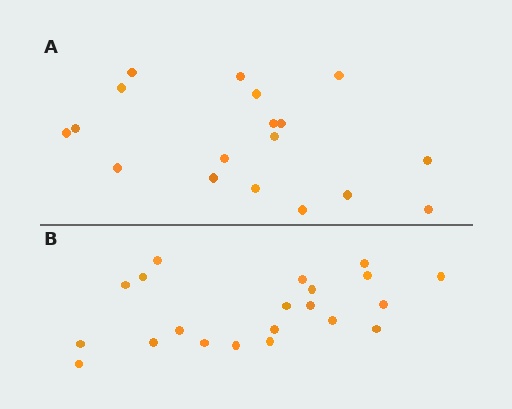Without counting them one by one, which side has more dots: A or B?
Region B (the bottom region) has more dots.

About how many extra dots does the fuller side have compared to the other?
Region B has just a few more — roughly 2 or 3 more dots than region A.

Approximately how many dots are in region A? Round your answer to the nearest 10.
About 20 dots. (The exact count is 18, which rounds to 20.)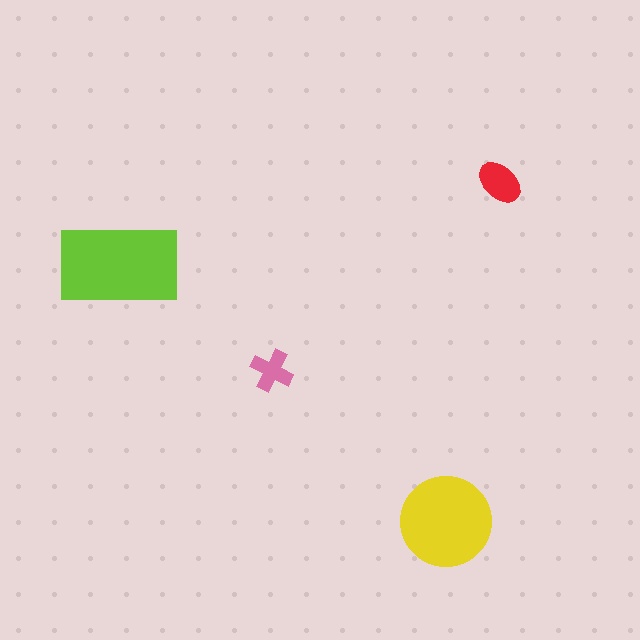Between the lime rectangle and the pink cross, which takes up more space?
The lime rectangle.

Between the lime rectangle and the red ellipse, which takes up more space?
The lime rectangle.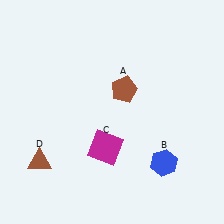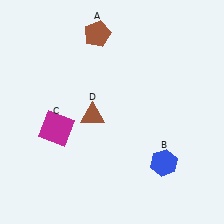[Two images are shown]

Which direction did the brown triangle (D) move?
The brown triangle (D) moved right.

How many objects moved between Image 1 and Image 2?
3 objects moved between the two images.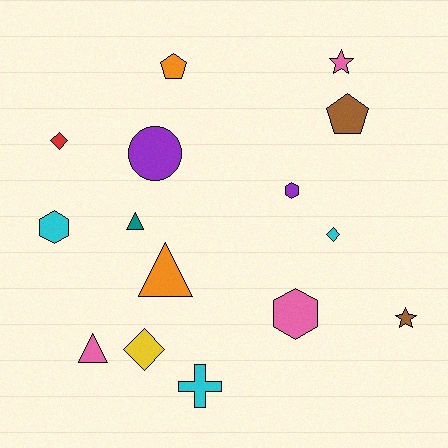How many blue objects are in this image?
There are no blue objects.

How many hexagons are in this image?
There are 3 hexagons.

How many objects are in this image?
There are 15 objects.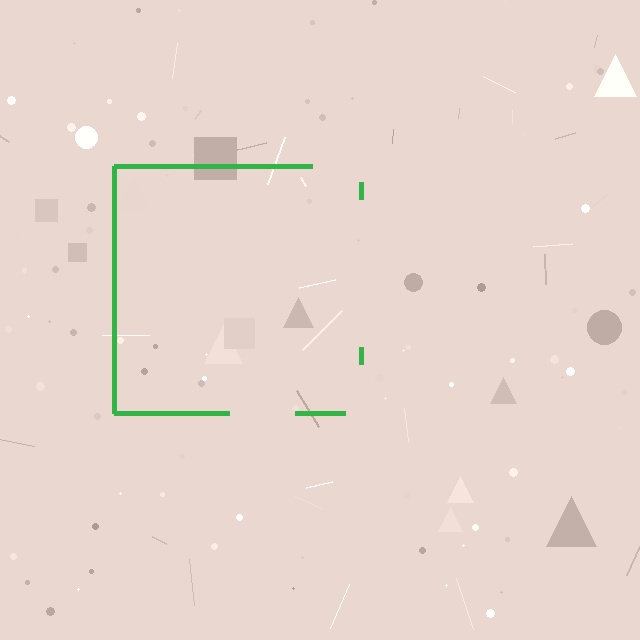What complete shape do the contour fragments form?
The contour fragments form a square.